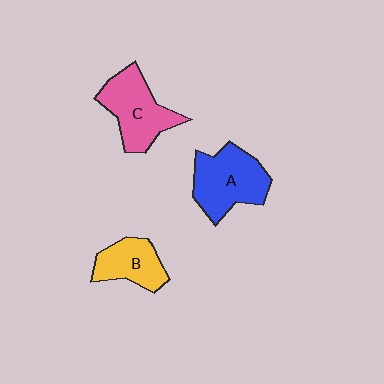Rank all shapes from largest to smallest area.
From largest to smallest: A (blue), C (pink), B (yellow).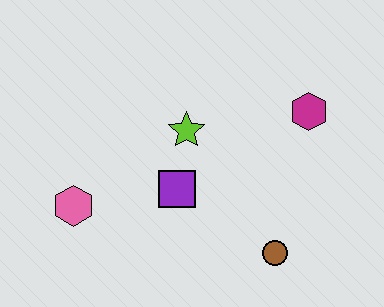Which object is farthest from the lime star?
The brown circle is farthest from the lime star.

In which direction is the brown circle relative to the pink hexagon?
The brown circle is to the right of the pink hexagon.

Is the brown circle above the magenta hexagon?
No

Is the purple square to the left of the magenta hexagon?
Yes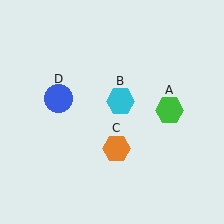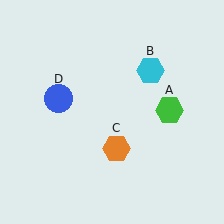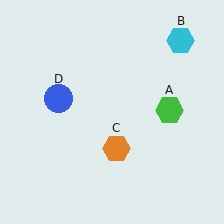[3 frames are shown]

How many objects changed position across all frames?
1 object changed position: cyan hexagon (object B).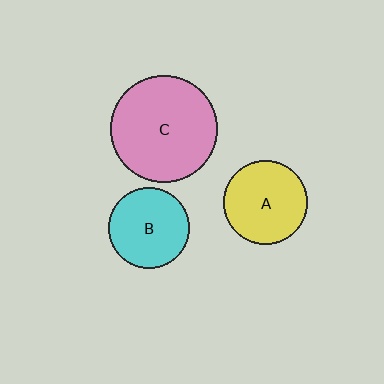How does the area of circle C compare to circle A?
Approximately 1.6 times.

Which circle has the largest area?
Circle C (pink).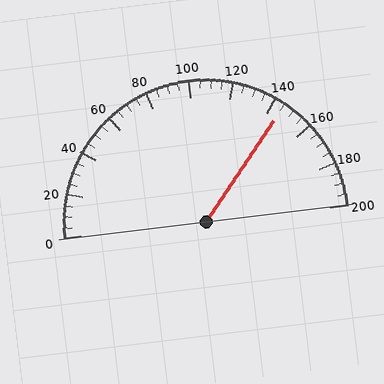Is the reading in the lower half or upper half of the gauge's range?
The reading is in the upper half of the range (0 to 200).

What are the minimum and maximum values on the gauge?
The gauge ranges from 0 to 200.